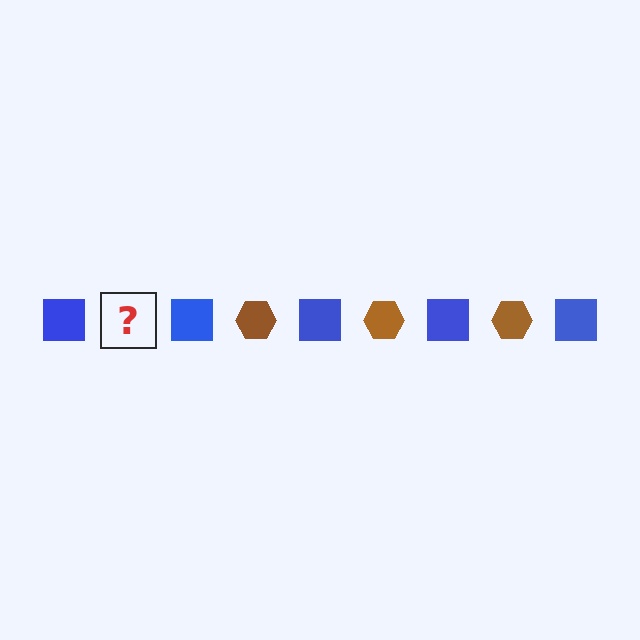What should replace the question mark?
The question mark should be replaced with a brown hexagon.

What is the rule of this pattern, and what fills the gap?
The rule is that the pattern alternates between blue square and brown hexagon. The gap should be filled with a brown hexagon.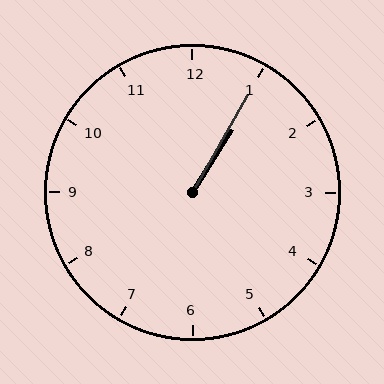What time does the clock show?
1:05.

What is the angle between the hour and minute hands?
Approximately 2 degrees.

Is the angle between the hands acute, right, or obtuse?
It is acute.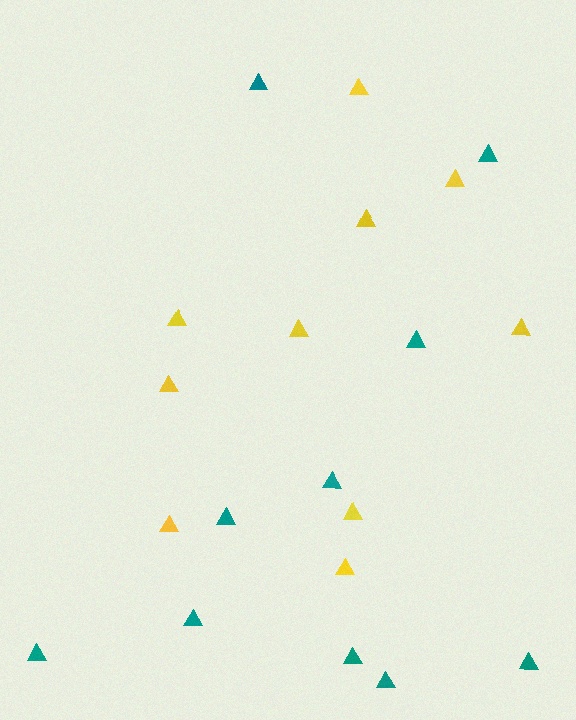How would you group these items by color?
There are 2 groups: one group of yellow triangles (10) and one group of teal triangles (10).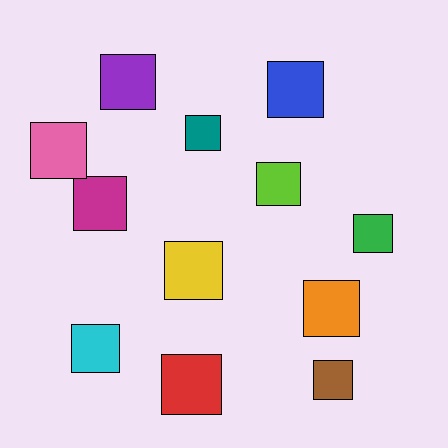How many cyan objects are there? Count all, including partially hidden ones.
There is 1 cyan object.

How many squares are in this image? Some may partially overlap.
There are 12 squares.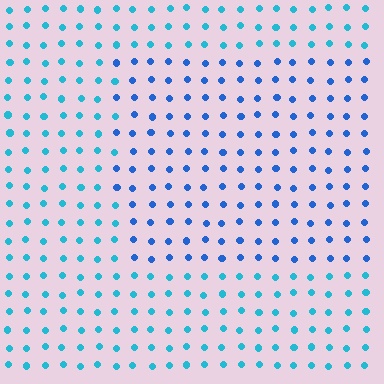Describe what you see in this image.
The image is filled with small cyan elements in a uniform arrangement. A rectangle-shaped region is visible where the elements are tinted to a slightly different hue, forming a subtle color boundary.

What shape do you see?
I see a rectangle.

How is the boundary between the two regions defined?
The boundary is defined purely by a slight shift in hue (about 30 degrees). Spacing, size, and orientation are identical on both sides.